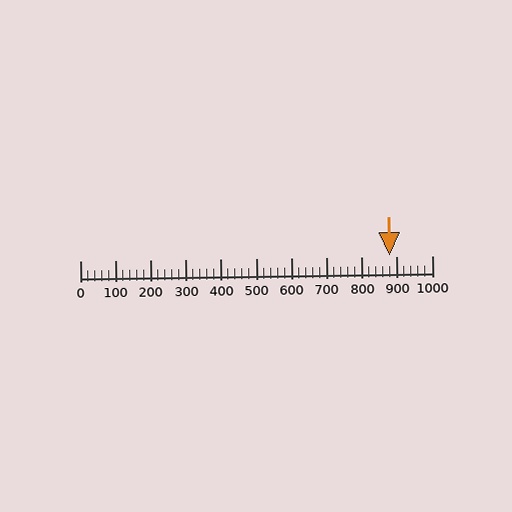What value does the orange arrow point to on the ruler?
The orange arrow points to approximately 880.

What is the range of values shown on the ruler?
The ruler shows values from 0 to 1000.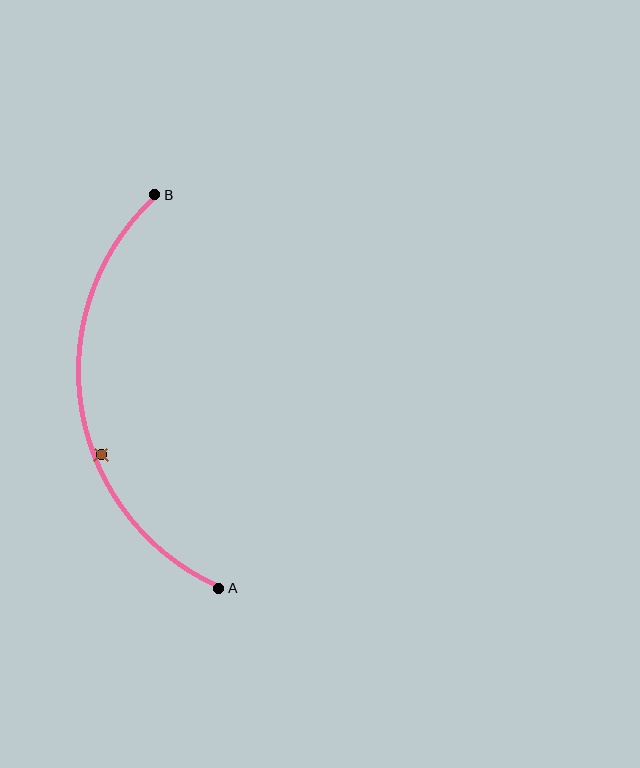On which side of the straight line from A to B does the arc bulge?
The arc bulges to the left of the straight line connecting A and B.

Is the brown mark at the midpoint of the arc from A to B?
No — the brown mark does not lie on the arc at all. It sits slightly inside the curve.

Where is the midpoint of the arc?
The arc midpoint is the point on the curve farthest from the straight line joining A and B. It sits to the left of that line.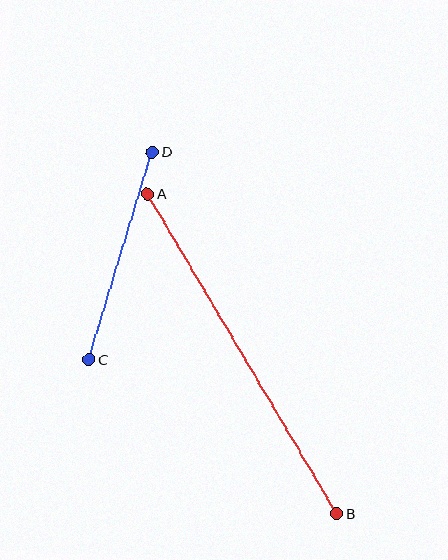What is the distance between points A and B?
The distance is approximately 371 pixels.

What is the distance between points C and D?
The distance is approximately 217 pixels.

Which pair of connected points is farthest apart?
Points A and B are farthest apart.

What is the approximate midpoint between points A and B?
The midpoint is at approximately (242, 354) pixels.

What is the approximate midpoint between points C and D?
The midpoint is at approximately (121, 256) pixels.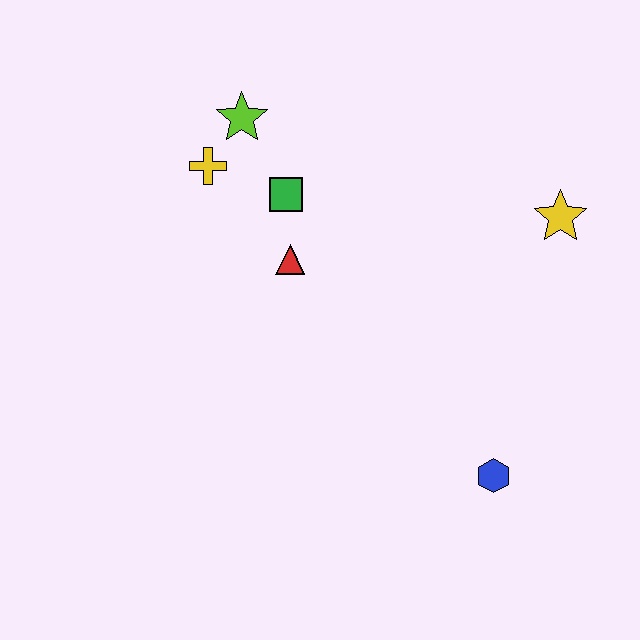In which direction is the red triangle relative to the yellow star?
The red triangle is to the left of the yellow star.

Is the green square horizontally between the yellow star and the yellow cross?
Yes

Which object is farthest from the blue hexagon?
The lime star is farthest from the blue hexagon.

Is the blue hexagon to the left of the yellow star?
Yes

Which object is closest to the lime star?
The yellow cross is closest to the lime star.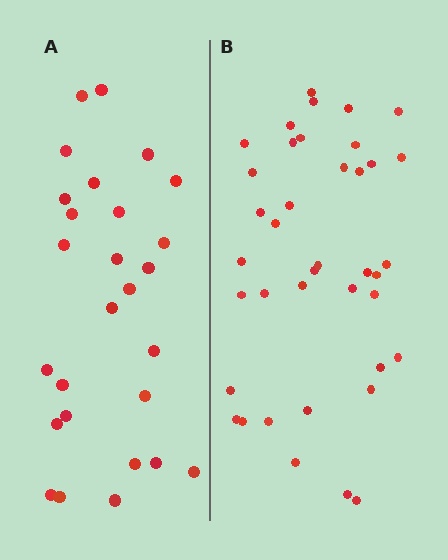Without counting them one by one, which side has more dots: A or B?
Region B (the right region) has more dots.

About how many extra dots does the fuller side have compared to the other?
Region B has roughly 12 or so more dots than region A.